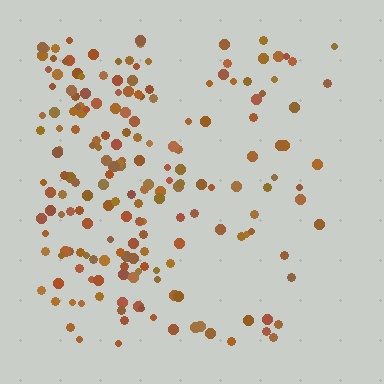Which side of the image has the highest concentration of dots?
The left.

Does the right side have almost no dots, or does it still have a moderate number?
Still a moderate number, just noticeably fewer than the left.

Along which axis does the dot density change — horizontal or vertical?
Horizontal.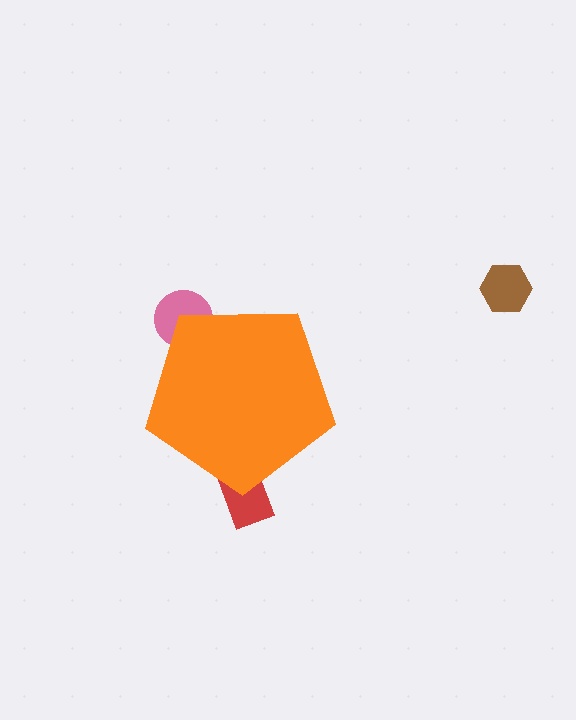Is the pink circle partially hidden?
Yes, the pink circle is partially hidden behind the orange pentagon.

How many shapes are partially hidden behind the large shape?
2 shapes are partially hidden.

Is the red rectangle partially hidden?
Yes, the red rectangle is partially hidden behind the orange pentagon.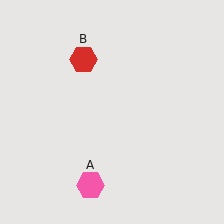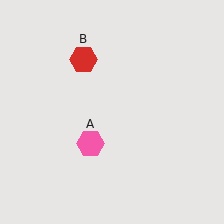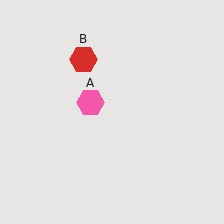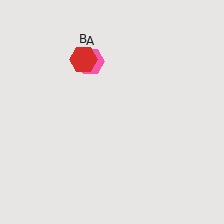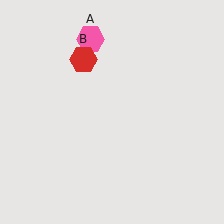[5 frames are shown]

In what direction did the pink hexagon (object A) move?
The pink hexagon (object A) moved up.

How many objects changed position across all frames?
1 object changed position: pink hexagon (object A).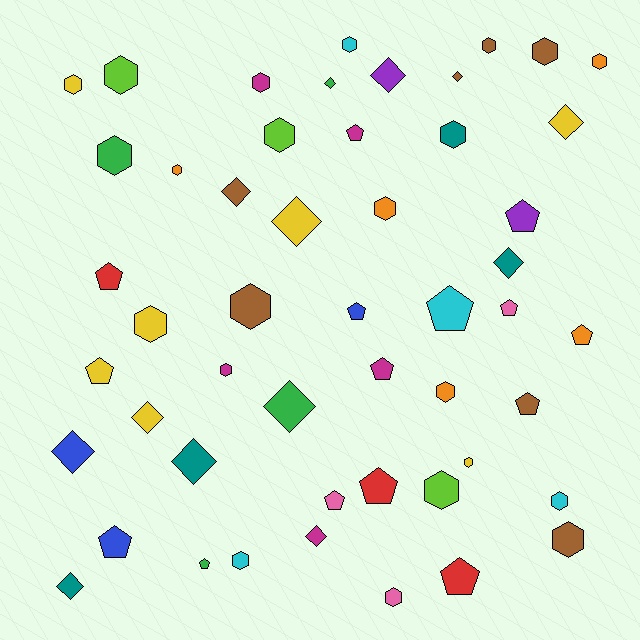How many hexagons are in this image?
There are 22 hexagons.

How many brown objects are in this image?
There are 7 brown objects.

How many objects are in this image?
There are 50 objects.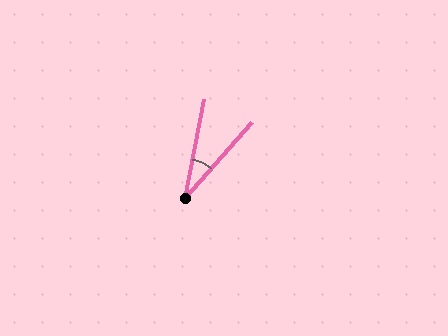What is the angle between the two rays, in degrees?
Approximately 31 degrees.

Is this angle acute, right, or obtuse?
It is acute.